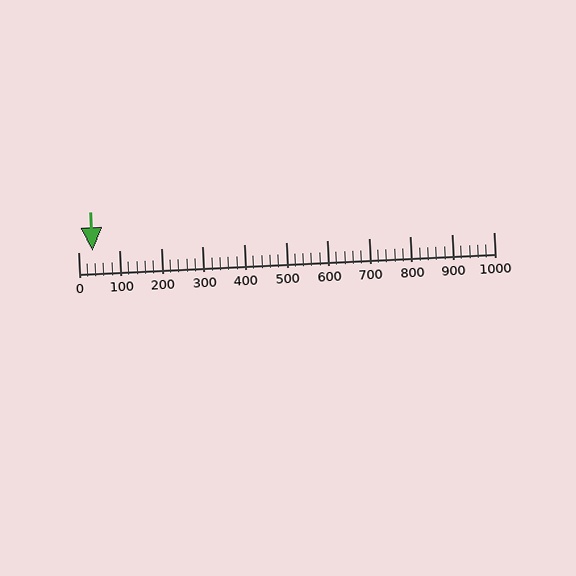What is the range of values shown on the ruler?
The ruler shows values from 0 to 1000.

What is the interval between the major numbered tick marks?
The major tick marks are spaced 100 units apart.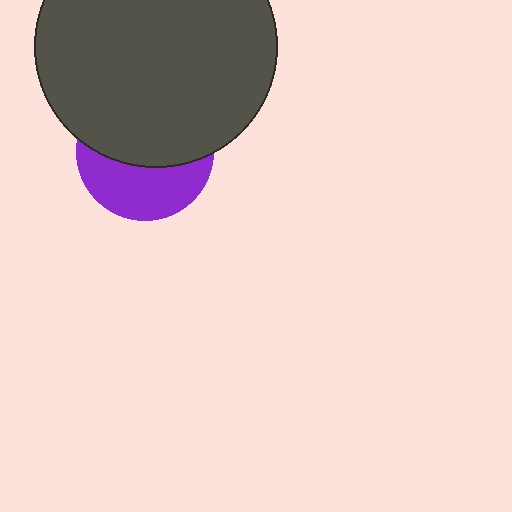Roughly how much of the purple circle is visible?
A small part of it is visible (roughly 42%).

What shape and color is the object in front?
The object in front is a dark gray circle.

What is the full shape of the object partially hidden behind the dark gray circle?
The partially hidden object is a purple circle.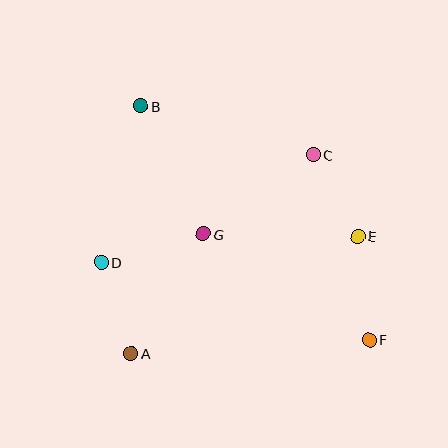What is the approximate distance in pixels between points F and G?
The distance between F and G is approximately 197 pixels.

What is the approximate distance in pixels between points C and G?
The distance between C and G is approximately 135 pixels.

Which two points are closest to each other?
Points C and E are closest to each other.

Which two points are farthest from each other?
Points B and F are farthest from each other.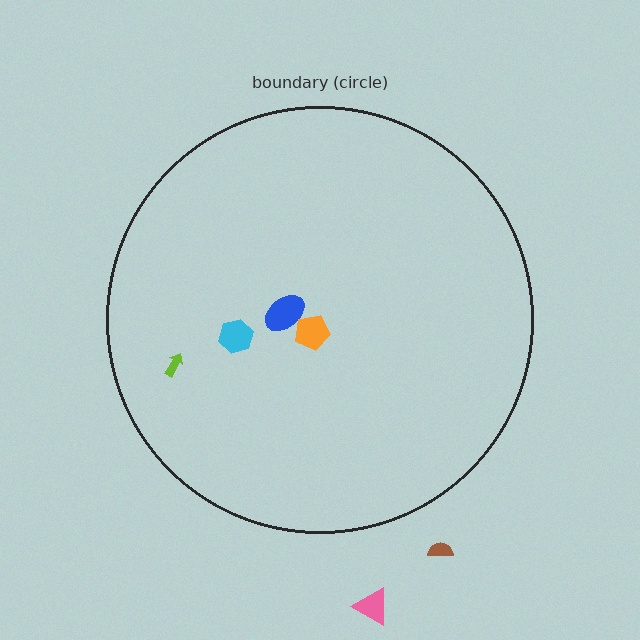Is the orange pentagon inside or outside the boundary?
Inside.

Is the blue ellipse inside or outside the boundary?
Inside.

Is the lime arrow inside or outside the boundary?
Inside.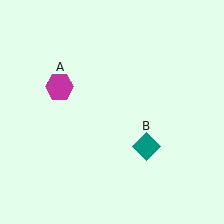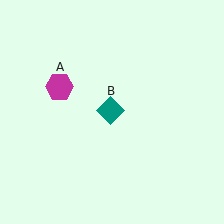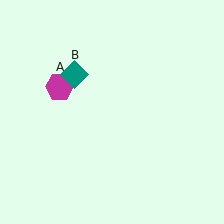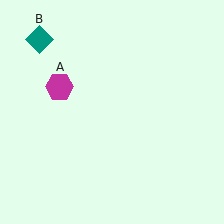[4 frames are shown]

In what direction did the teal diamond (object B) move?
The teal diamond (object B) moved up and to the left.